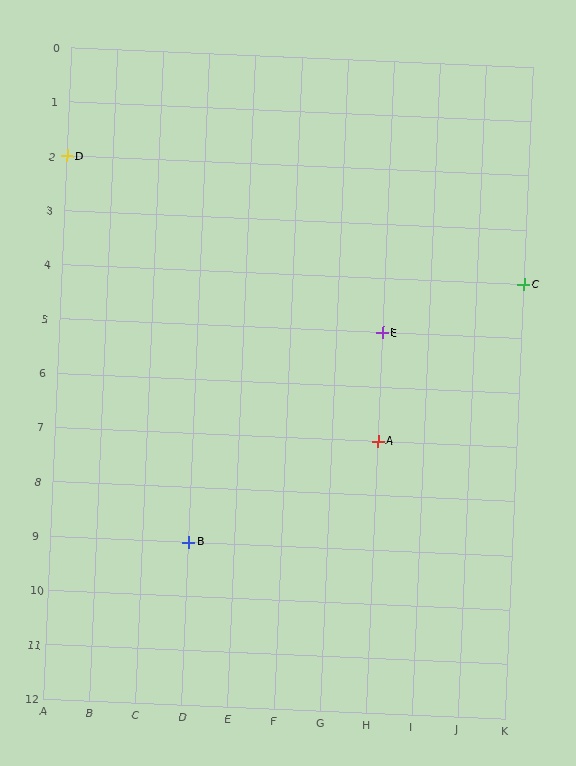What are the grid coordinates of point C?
Point C is at grid coordinates (K, 4).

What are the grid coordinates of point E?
Point E is at grid coordinates (H, 5).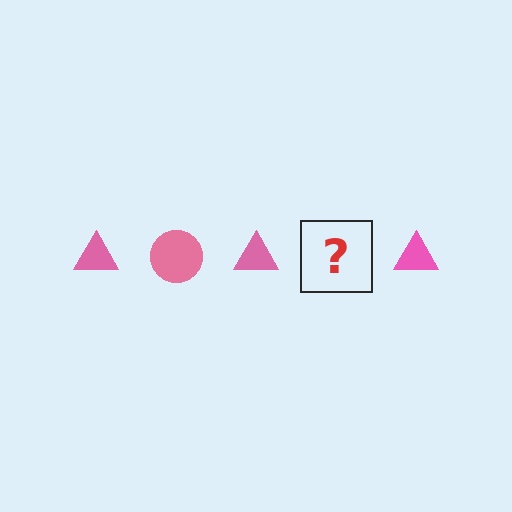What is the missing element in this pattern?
The missing element is a pink circle.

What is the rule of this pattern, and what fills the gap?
The rule is that the pattern cycles through triangle, circle shapes in pink. The gap should be filled with a pink circle.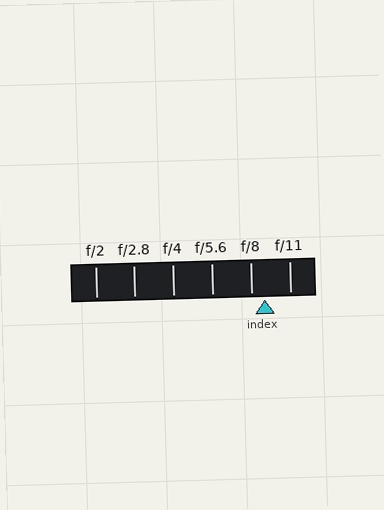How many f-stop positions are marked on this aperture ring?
There are 6 f-stop positions marked.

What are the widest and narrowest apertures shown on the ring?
The widest aperture shown is f/2 and the narrowest is f/11.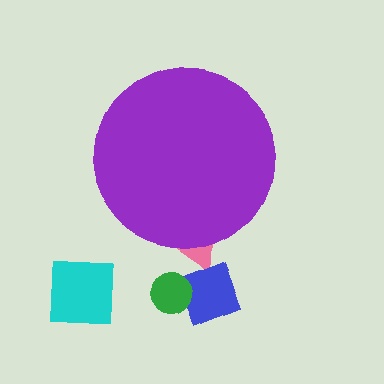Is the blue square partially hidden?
No, the blue square is fully visible.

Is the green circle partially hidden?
No, the green circle is fully visible.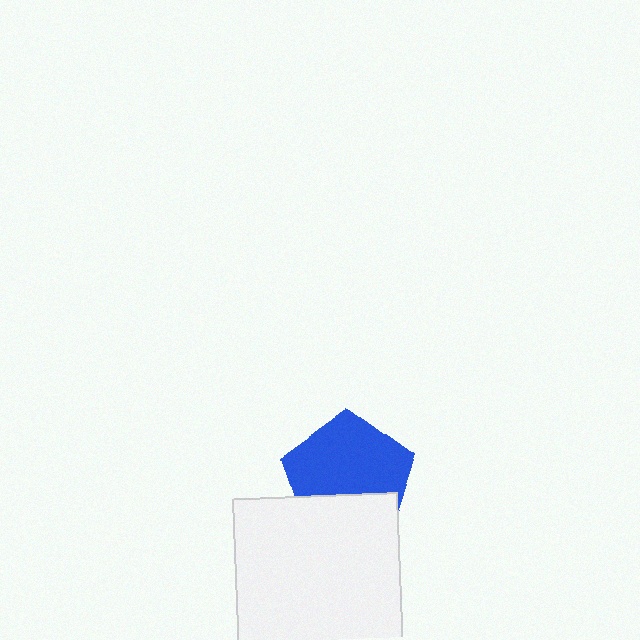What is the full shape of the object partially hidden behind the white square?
The partially hidden object is a blue pentagon.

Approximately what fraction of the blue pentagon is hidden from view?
Roughly 33% of the blue pentagon is hidden behind the white square.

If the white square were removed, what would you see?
You would see the complete blue pentagon.